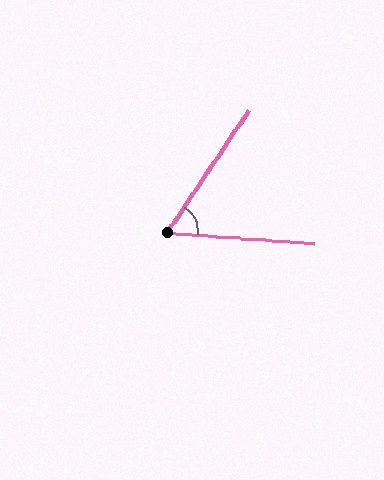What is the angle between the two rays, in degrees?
Approximately 61 degrees.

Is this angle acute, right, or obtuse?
It is acute.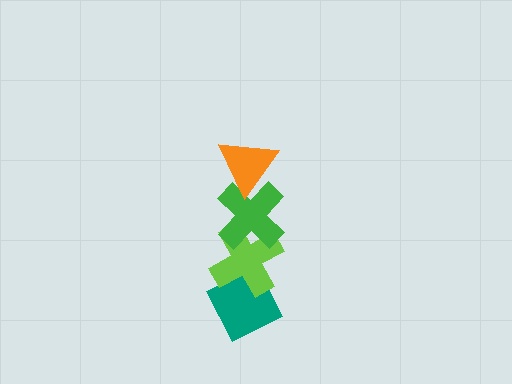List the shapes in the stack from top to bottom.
From top to bottom: the orange triangle, the green cross, the lime cross, the teal diamond.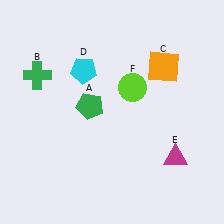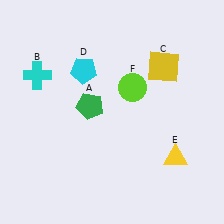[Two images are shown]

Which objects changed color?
B changed from green to cyan. C changed from orange to yellow. E changed from magenta to yellow.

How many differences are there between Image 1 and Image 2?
There are 3 differences between the two images.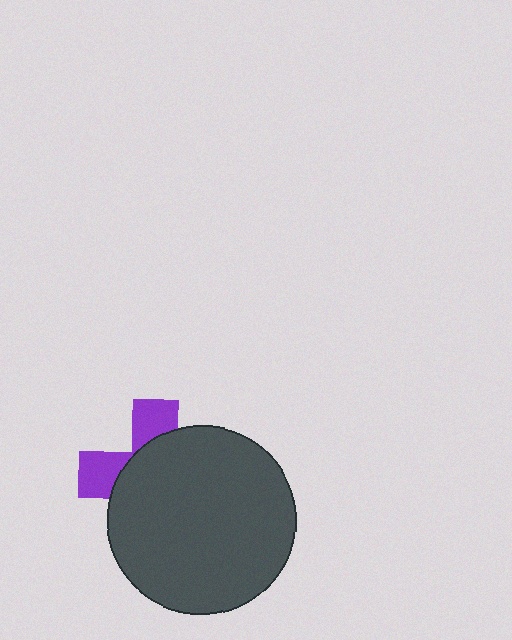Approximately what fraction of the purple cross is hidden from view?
Roughly 69% of the purple cross is hidden behind the dark gray circle.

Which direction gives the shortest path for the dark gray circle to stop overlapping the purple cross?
Moving toward the lower-right gives the shortest separation.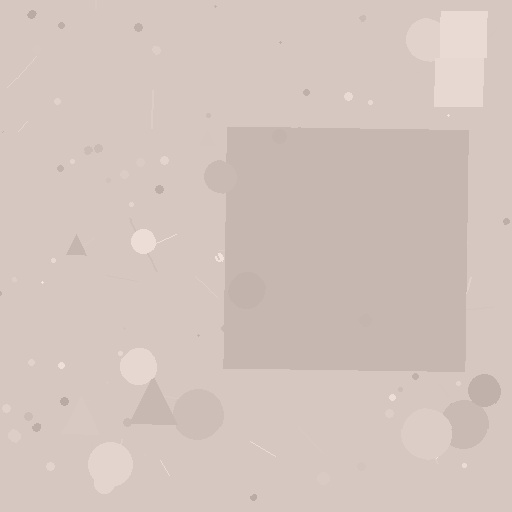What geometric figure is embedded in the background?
A square is embedded in the background.